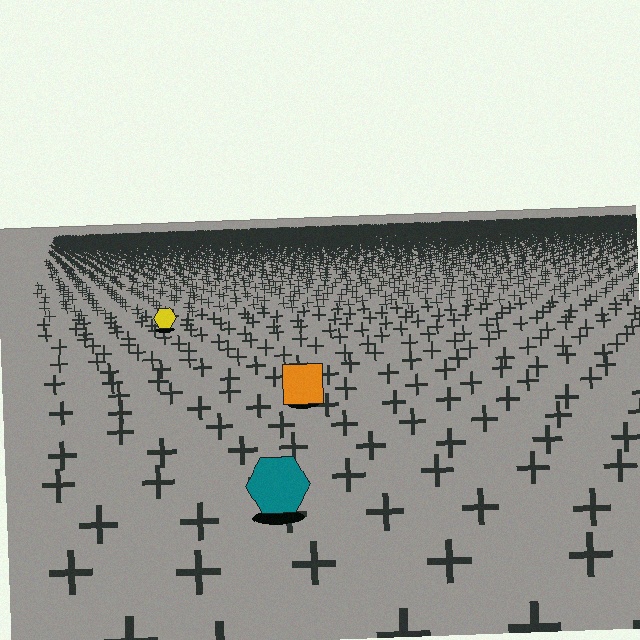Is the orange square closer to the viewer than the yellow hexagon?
Yes. The orange square is closer — you can tell from the texture gradient: the ground texture is coarser near it.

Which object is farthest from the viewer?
The yellow hexagon is farthest from the viewer. It appears smaller and the ground texture around it is denser.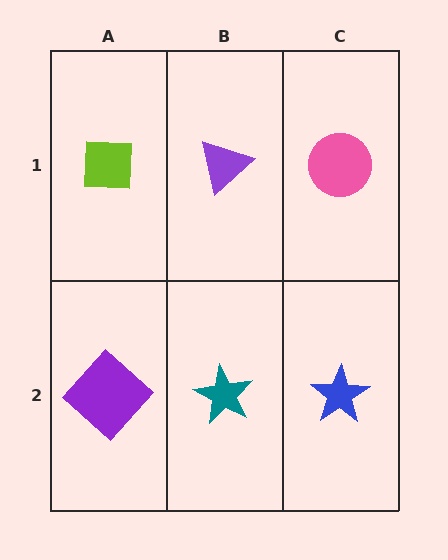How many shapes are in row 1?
3 shapes.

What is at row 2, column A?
A purple diamond.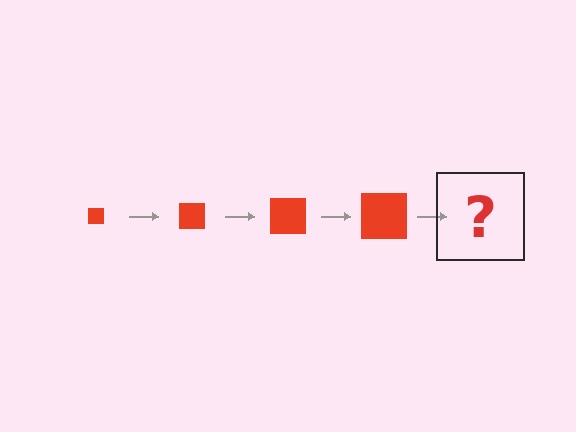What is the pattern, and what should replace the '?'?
The pattern is that the square gets progressively larger each step. The '?' should be a red square, larger than the previous one.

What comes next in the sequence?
The next element should be a red square, larger than the previous one.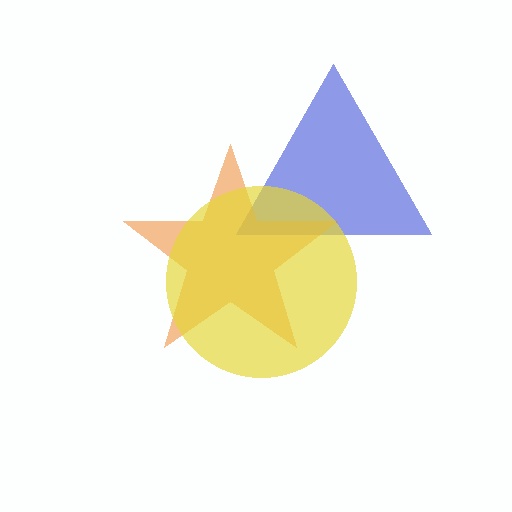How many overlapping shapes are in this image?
There are 3 overlapping shapes in the image.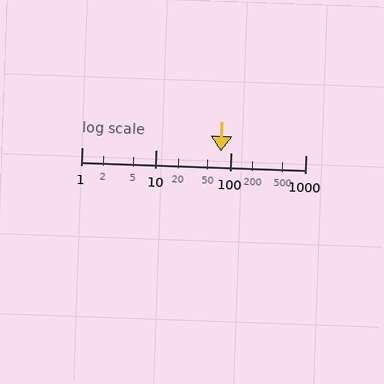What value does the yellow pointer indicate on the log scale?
The pointer indicates approximately 73.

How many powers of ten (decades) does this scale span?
The scale spans 3 decades, from 1 to 1000.